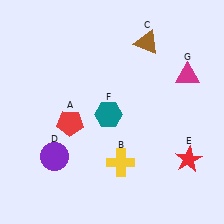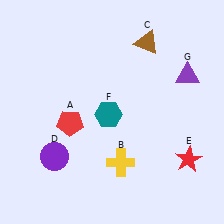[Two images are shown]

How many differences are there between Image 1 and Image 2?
There is 1 difference between the two images.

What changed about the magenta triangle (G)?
In Image 1, G is magenta. In Image 2, it changed to purple.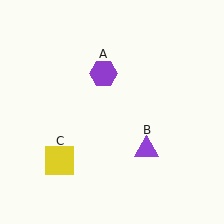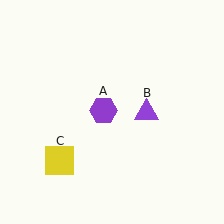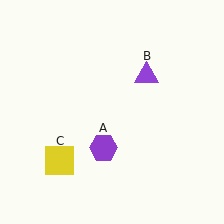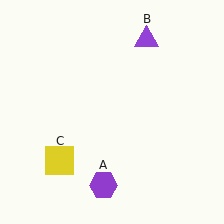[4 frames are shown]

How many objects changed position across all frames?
2 objects changed position: purple hexagon (object A), purple triangle (object B).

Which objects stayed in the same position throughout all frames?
Yellow square (object C) remained stationary.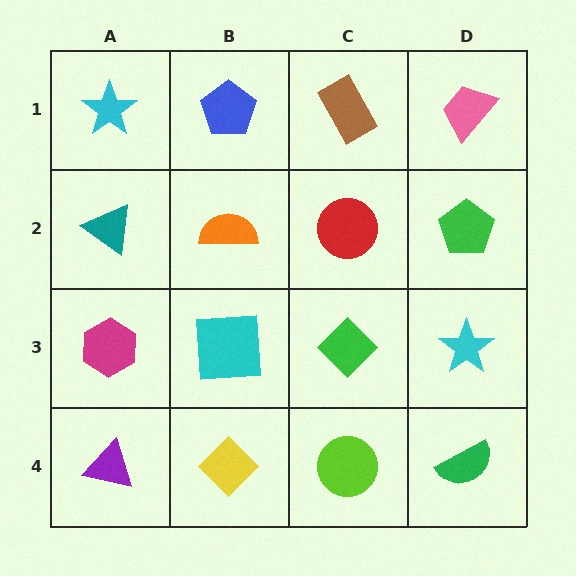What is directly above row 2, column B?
A blue pentagon.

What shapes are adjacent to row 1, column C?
A red circle (row 2, column C), a blue pentagon (row 1, column B), a pink trapezoid (row 1, column D).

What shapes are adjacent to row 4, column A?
A magenta hexagon (row 3, column A), a yellow diamond (row 4, column B).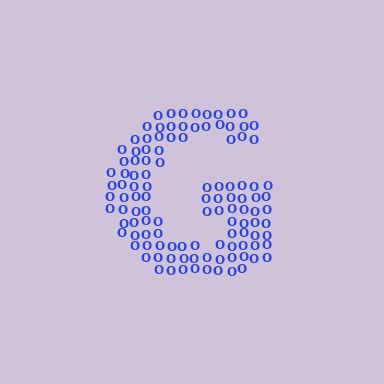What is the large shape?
The large shape is the letter G.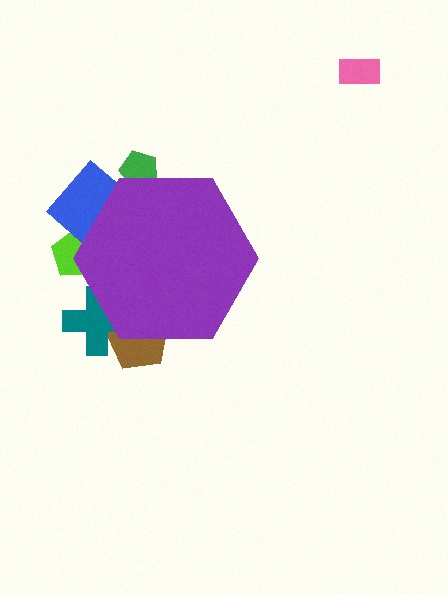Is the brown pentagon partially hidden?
Yes, the brown pentagon is partially hidden behind the purple hexagon.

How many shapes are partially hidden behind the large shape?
5 shapes are partially hidden.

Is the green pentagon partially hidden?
Yes, the green pentagon is partially hidden behind the purple hexagon.